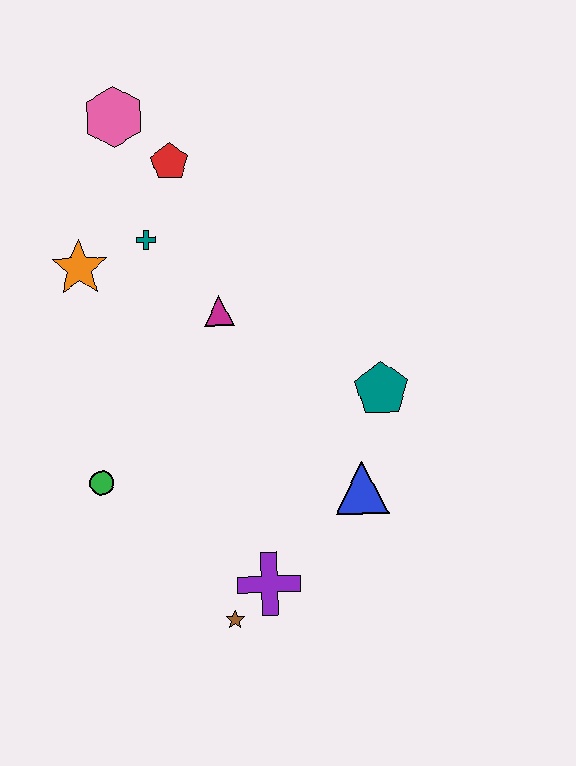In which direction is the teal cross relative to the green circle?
The teal cross is above the green circle.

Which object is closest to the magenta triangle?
The teal cross is closest to the magenta triangle.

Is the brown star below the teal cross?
Yes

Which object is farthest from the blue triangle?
The pink hexagon is farthest from the blue triangle.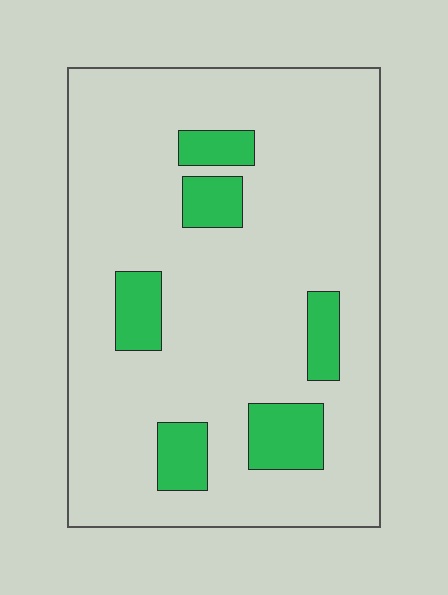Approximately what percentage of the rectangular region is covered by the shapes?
Approximately 15%.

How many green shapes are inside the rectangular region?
6.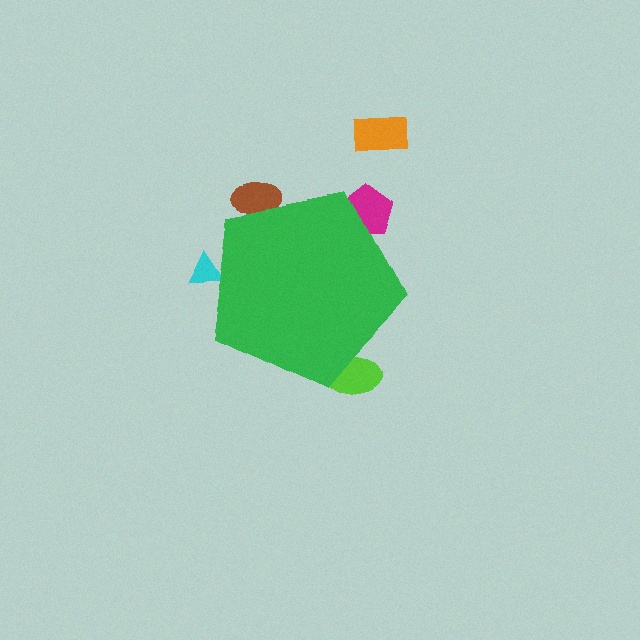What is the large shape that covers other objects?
A green pentagon.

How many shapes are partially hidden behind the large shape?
4 shapes are partially hidden.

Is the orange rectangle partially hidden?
No, the orange rectangle is fully visible.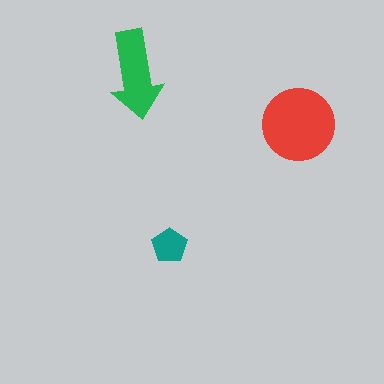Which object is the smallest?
The teal pentagon.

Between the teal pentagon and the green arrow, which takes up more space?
The green arrow.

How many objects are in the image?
There are 3 objects in the image.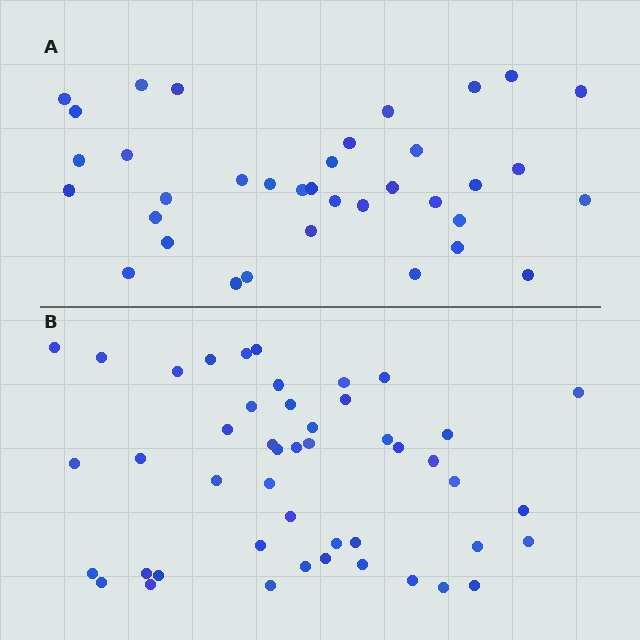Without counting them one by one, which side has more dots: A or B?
Region B (the bottom region) has more dots.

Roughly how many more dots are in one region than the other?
Region B has roughly 12 or so more dots than region A.